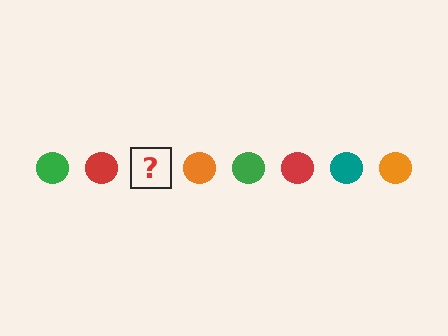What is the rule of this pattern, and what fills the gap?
The rule is that the pattern cycles through green, red, teal, orange circles. The gap should be filled with a teal circle.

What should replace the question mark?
The question mark should be replaced with a teal circle.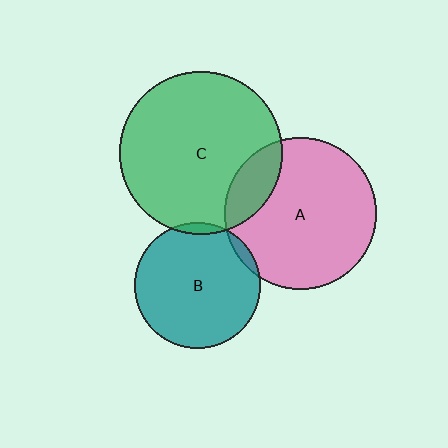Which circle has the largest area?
Circle C (green).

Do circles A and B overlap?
Yes.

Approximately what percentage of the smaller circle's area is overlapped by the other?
Approximately 5%.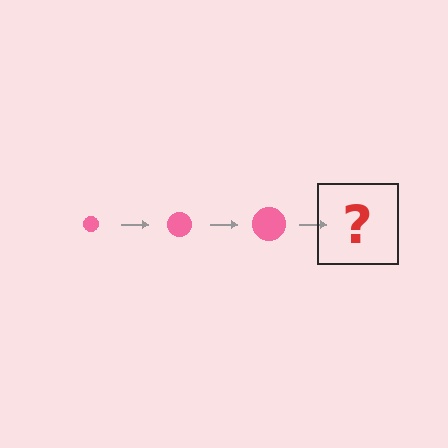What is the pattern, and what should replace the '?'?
The pattern is that the circle gets progressively larger each step. The '?' should be a pink circle, larger than the previous one.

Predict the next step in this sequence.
The next step is a pink circle, larger than the previous one.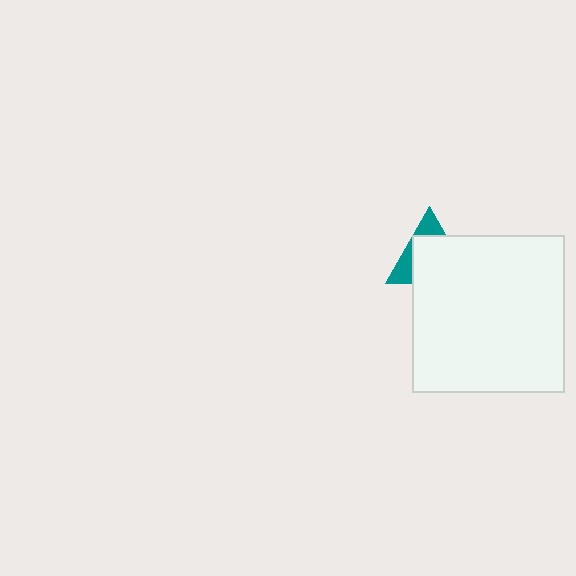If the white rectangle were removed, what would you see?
You would see the complete teal triangle.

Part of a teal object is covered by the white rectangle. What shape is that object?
It is a triangle.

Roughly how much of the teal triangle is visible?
A small part of it is visible (roughly 32%).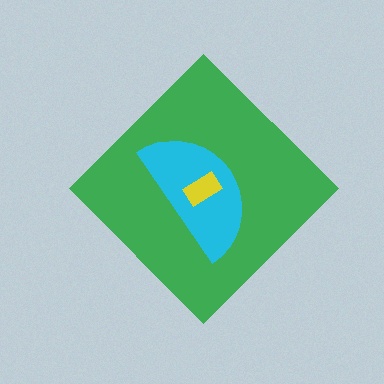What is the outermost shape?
The green diamond.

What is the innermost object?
The yellow rectangle.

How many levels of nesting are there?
3.